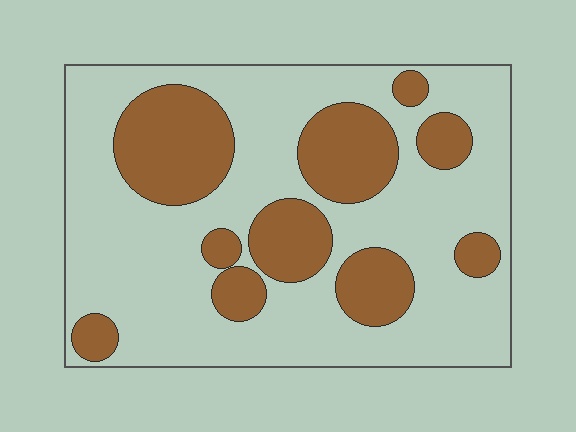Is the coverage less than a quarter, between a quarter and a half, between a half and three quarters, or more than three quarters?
Between a quarter and a half.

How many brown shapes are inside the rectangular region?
10.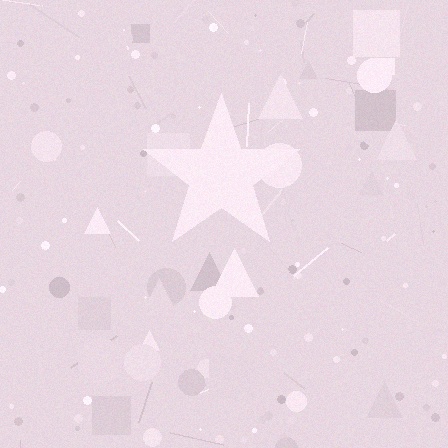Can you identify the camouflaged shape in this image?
The camouflaged shape is a star.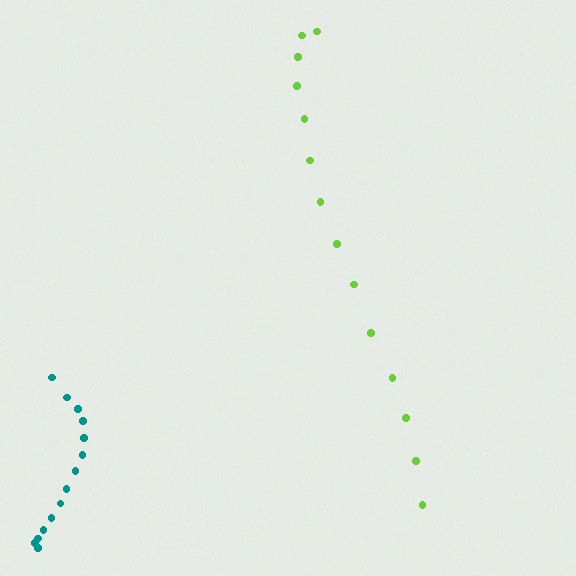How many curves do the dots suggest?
There are 2 distinct paths.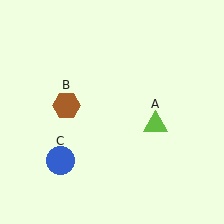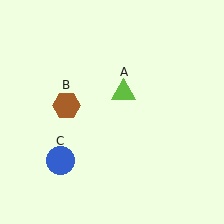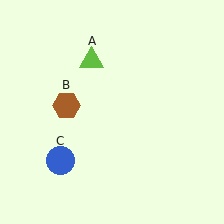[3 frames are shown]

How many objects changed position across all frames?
1 object changed position: lime triangle (object A).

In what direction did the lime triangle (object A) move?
The lime triangle (object A) moved up and to the left.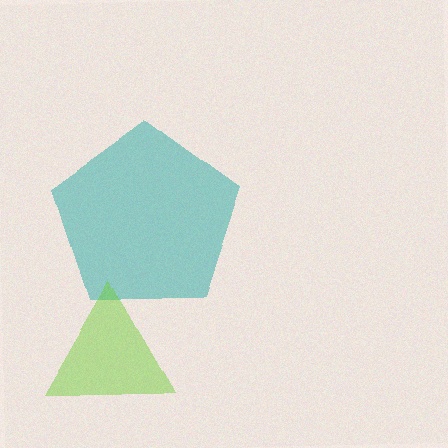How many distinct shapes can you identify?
There are 2 distinct shapes: a teal pentagon, a lime triangle.